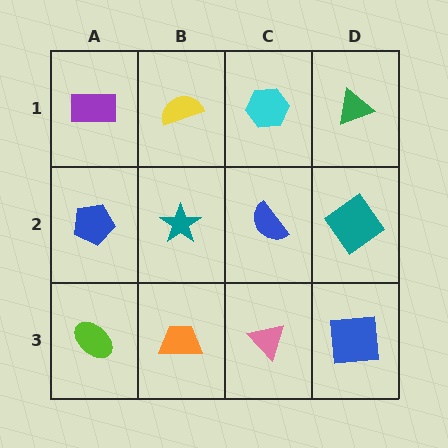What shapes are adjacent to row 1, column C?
A blue semicircle (row 2, column C), a yellow semicircle (row 1, column B), a green triangle (row 1, column D).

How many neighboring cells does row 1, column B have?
3.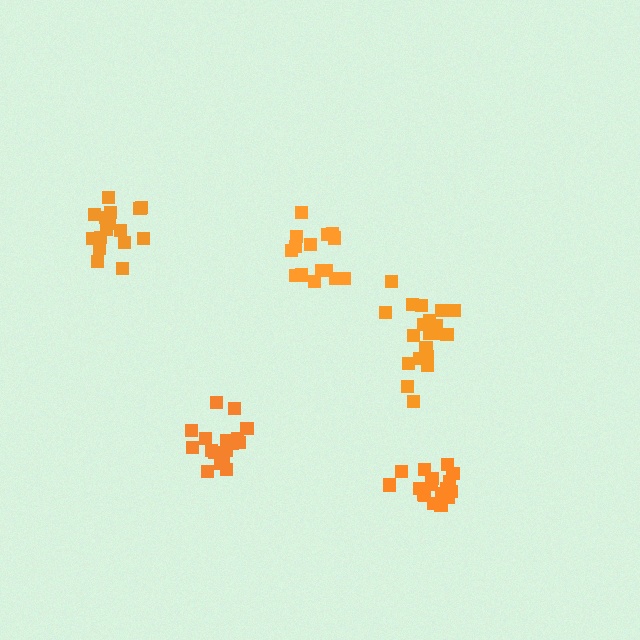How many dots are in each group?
Group 1: 17 dots, Group 2: 20 dots, Group 3: 17 dots, Group 4: 20 dots, Group 5: 15 dots (89 total).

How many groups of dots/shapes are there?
There are 5 groups.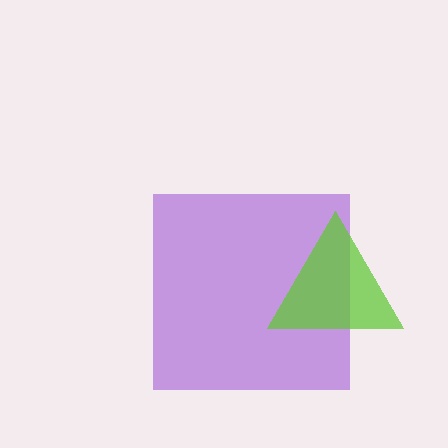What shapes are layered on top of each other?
The layered shapes are: a purple square, a lime triangle.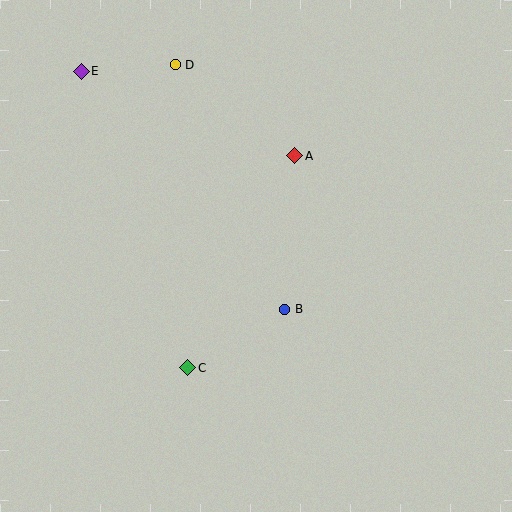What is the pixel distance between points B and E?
The distance between B and E is 313 pixels.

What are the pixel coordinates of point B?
Point B is at (285, 309).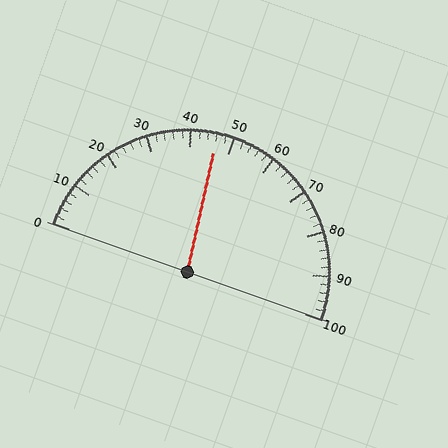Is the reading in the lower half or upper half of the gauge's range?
The reading is in the lower half of the range (0 to 100).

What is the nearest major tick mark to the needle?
The nearest major tick mark is 50.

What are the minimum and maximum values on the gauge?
The gauge ranges from 0 to 100.